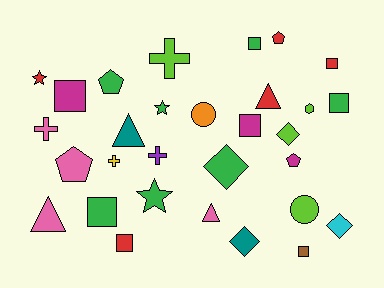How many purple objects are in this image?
There is 1 purple object.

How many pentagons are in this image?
There are 4 pentagons.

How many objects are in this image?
There are 30 objects.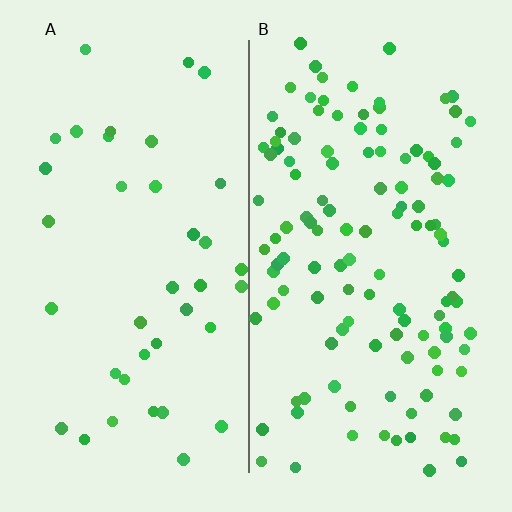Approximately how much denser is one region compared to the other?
Approximately 3.1× — region B over region A.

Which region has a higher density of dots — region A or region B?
B (the right).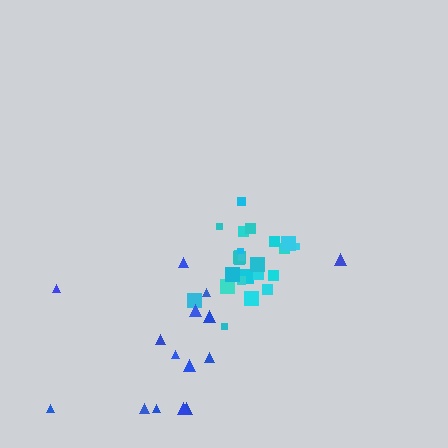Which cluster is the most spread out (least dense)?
Blue.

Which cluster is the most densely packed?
Cyan.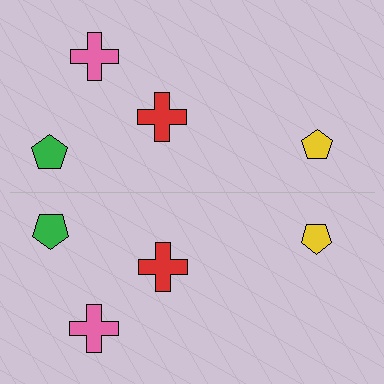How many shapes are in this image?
There are 8 shapes in this image.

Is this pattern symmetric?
Yes, this pattern has bilateral (reflection) symmetry.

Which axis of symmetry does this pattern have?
The pattern has a horizontal axis of symmetry running through the center of the image.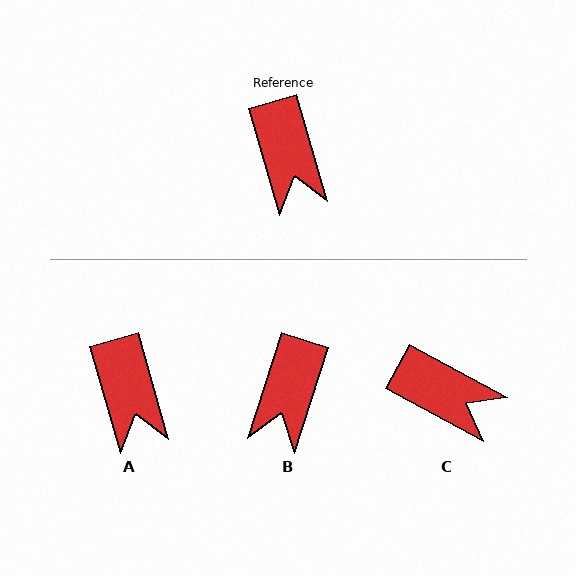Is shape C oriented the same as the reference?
No, it is off by about 46 degrees.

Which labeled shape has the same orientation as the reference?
A.